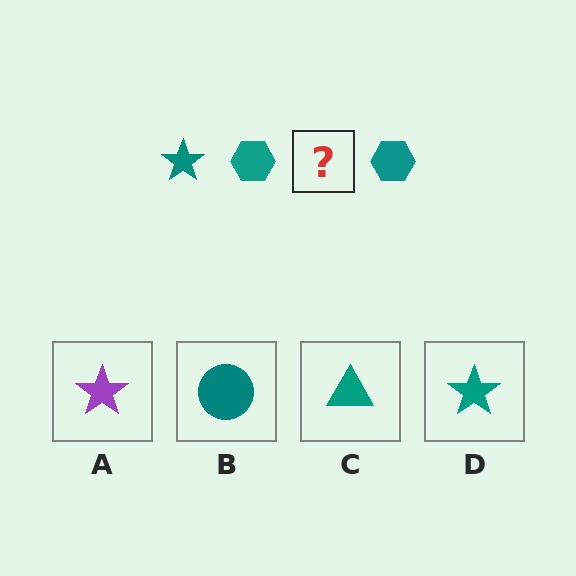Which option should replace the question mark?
Option D.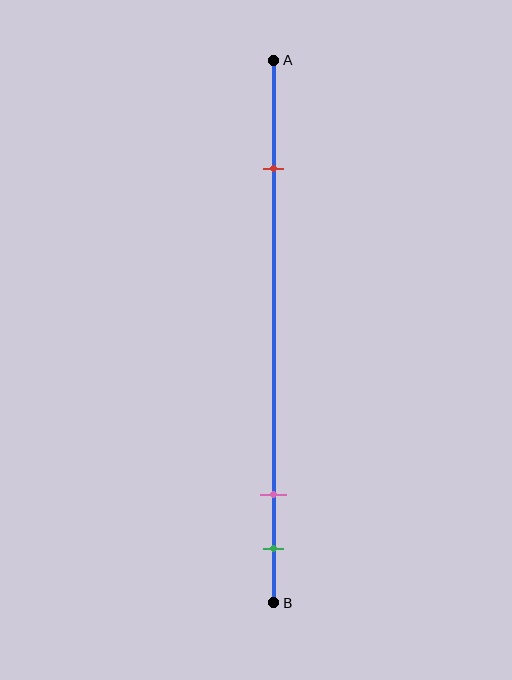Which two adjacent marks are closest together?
The pink and green marks are the closest adjacent pair.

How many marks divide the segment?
There are 3 marks dividing the segment.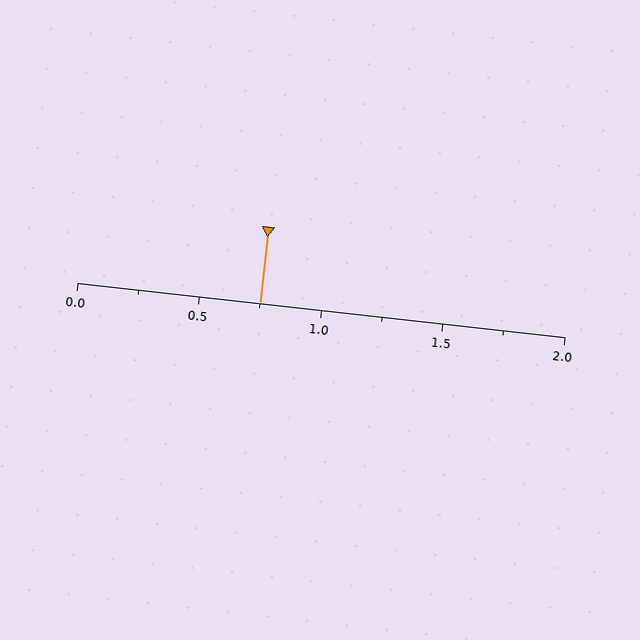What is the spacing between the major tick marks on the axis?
The major ticks are spaced 0.5 apart.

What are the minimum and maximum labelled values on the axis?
The axis runs from 0.0 to 2.0.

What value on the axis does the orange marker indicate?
The marker indicates approximately 0.75.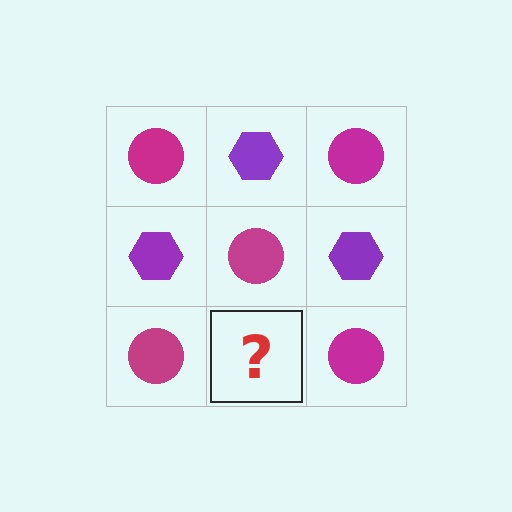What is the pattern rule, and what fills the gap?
The rule is that it alternates magenta circle and purple hexagon in a checkerboard pattern. The gap should be filled with a purple hexagon.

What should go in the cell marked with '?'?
The missing cell should contain a purple hexagon.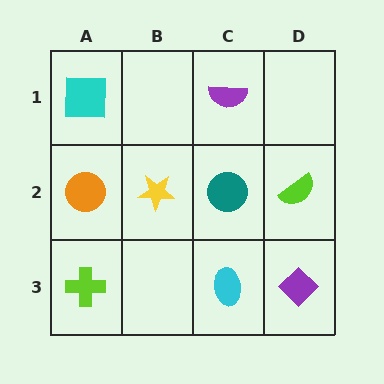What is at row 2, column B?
A yellow star.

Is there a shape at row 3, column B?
No, that cell is empty.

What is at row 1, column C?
A purple semicircle.